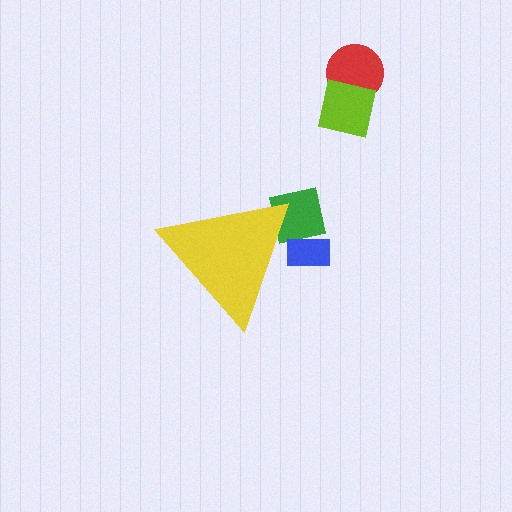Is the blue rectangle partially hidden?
Yes, the blue rectangle is partially hidden behind the yellow triangle.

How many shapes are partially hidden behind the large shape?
2 shapes are partially hidden.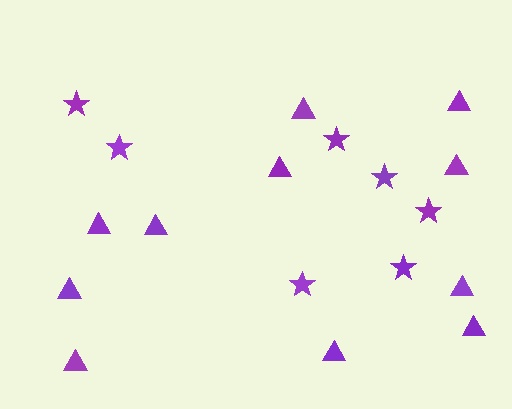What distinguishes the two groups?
There are 2 groups: one group of stars (7) and one group of triangles (11).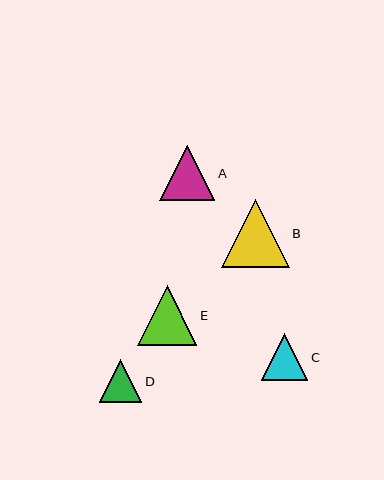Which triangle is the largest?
Triangle B is the largest with a size of approximately 67 pixels.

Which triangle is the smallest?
Triangle D is the smallest with a size of approximately 43 pixels.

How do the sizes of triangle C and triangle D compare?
Triangle C and triangle D are approximately the same size.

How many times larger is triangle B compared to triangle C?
Triangle B is approximately 1.4 times the size of triangle C.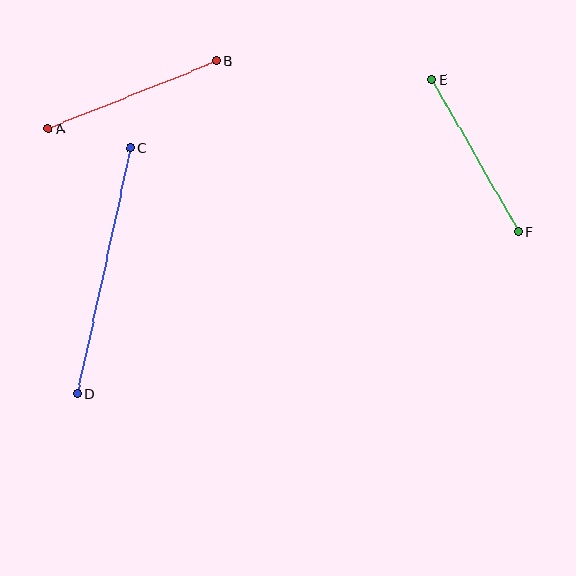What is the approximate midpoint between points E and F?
The midpoint is at approximately (475, 156) pixels.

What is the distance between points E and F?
The distance is approximately 175 pixels.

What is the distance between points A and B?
The distance is approximately 182 pixels.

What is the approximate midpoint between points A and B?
The midpoint is at approximately (132, 95) pixels.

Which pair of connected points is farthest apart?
Points C and D are farthest apart.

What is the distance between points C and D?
The distance is approximately 252 pixels.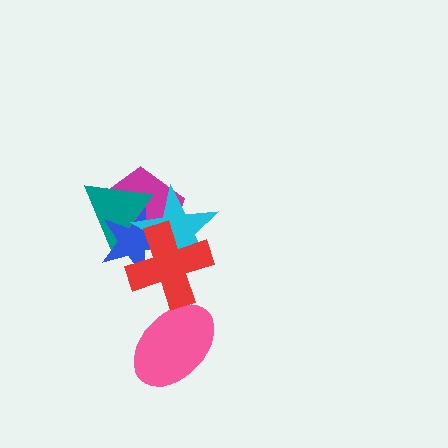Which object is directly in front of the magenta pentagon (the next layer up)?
The teal triangle is directly in front of the magenta pentagon.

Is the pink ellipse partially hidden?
Yes, it is partially covered by another shape.